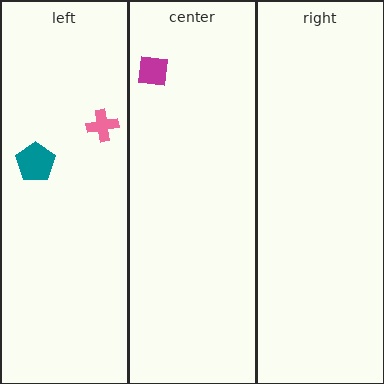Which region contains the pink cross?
The left region.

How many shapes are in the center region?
1.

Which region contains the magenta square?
The center region.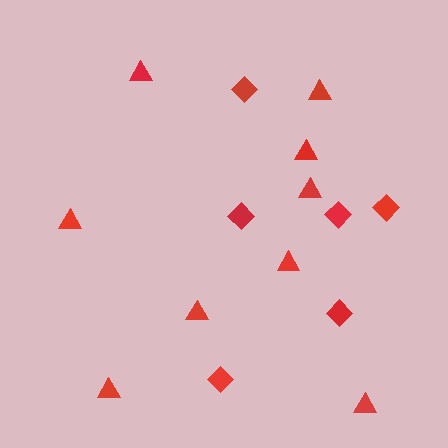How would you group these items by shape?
There are 2 groups: one group of triangles (9) and one group of diamonds (6).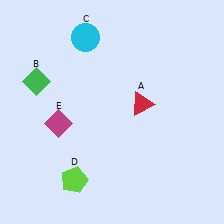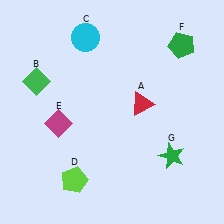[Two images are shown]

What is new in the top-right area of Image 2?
A green pentagon (F) was added in the top-right area of Image 2.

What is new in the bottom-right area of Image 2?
A green star (G) was added in the bottom-right area of Image 2.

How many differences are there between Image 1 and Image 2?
There are 2 differences between the two images.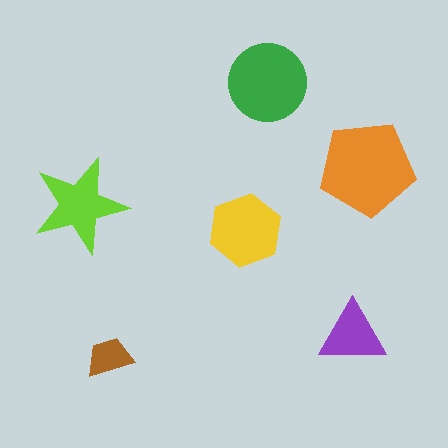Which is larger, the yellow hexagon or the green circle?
The green circle.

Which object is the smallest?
The brown trapezoid.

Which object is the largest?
The orange pentagon.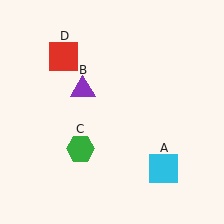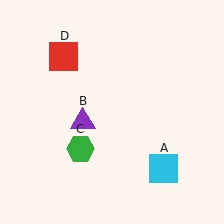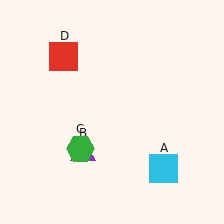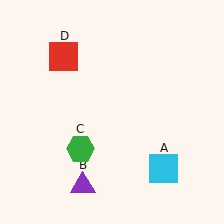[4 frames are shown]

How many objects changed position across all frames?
1 object changed position: purple triangle (object B).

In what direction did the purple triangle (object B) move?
The purple triangle (object B) moved down.